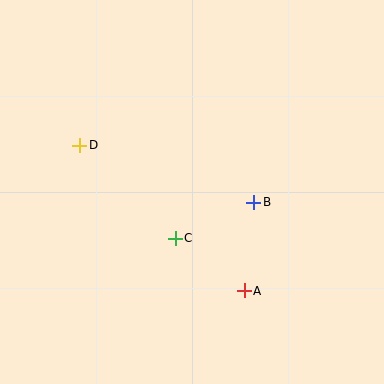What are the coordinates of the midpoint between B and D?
The midpoint between B and D is at (167, 174).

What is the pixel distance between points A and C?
The distance between A and C is 87 pixels.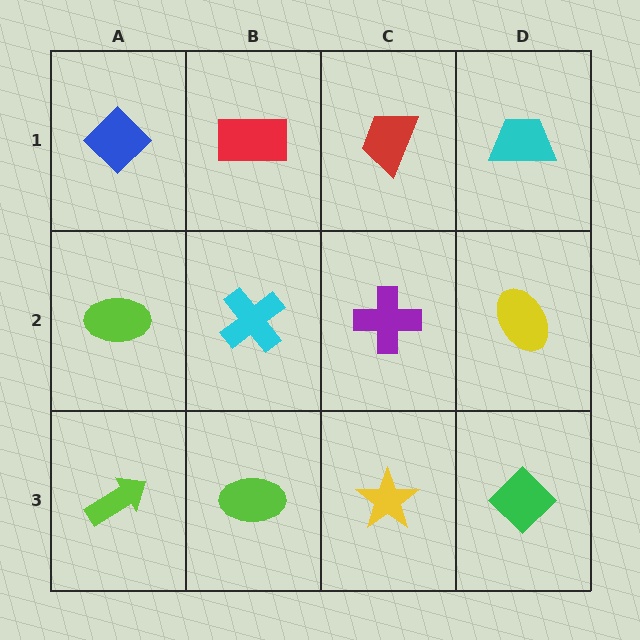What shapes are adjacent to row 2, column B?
A red rectangle (row 1, column B), a lime ellipse (row 3, column B), a lime ellipse (row 2, column A), a purple cross (row 2, column C).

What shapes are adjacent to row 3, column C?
A purple cross (row 2, column C), a lime ellipse (row 3, column B), a green diamond (row 3, column D).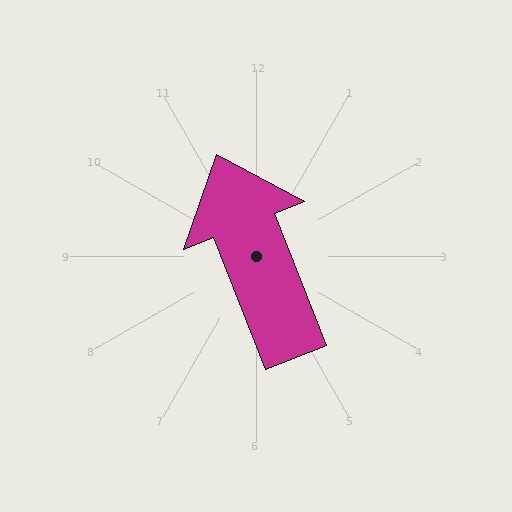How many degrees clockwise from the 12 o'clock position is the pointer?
Approximately 339 degrees.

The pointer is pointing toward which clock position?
Roughly 11 o'clock.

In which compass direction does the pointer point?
North.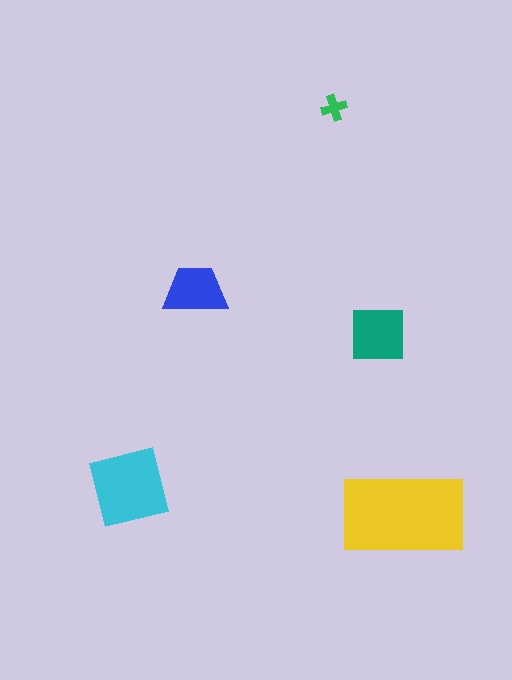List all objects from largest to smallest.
The yellow rectangle, the cyan square, the teal square, the blue trapezoid, the green cross.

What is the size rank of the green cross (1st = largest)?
5th.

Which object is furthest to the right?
The yellow rectangle is rightmost.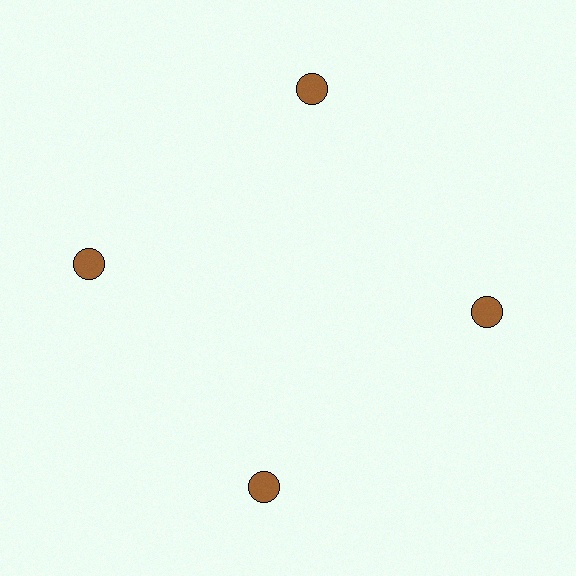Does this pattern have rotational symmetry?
Yes, this pattern has 4-fold rotational symmetry. It looks the same after rotating 90 degrees around the center.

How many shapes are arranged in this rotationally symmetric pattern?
There are 4 shapes, arranged in 4 groups of 1.